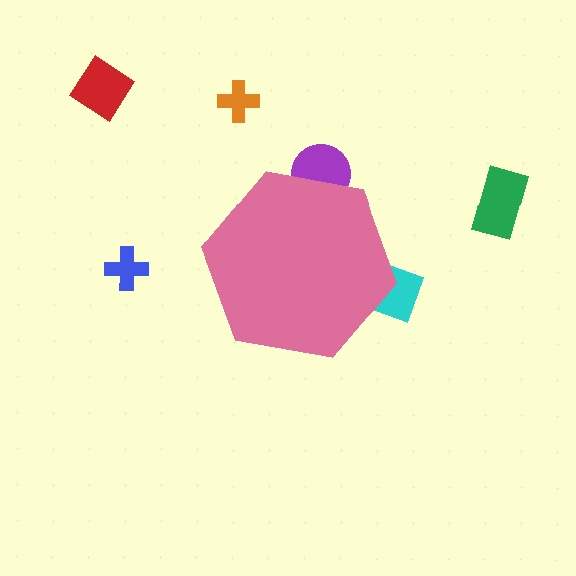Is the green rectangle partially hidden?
No, the green rectangle is fully visible.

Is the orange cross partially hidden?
No, the orange cross is fully visible.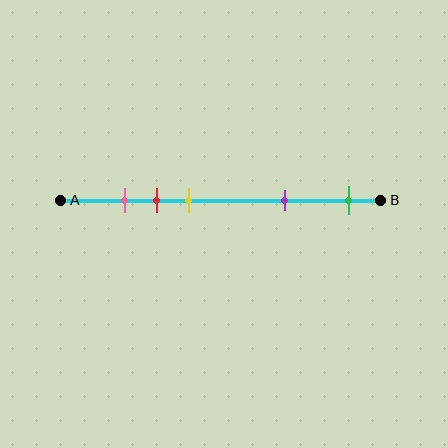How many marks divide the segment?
There are 5 marks dividing the segment.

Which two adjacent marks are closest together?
The pink and red marks are the closest adjacent pair.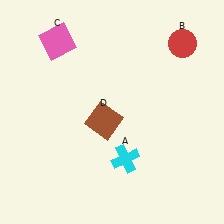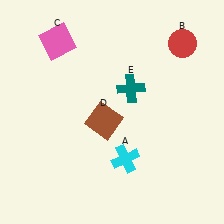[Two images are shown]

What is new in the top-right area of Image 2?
A teal cross (E) was added in the top-right area of Image 2.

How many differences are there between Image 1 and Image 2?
There is 1 difference between the two images.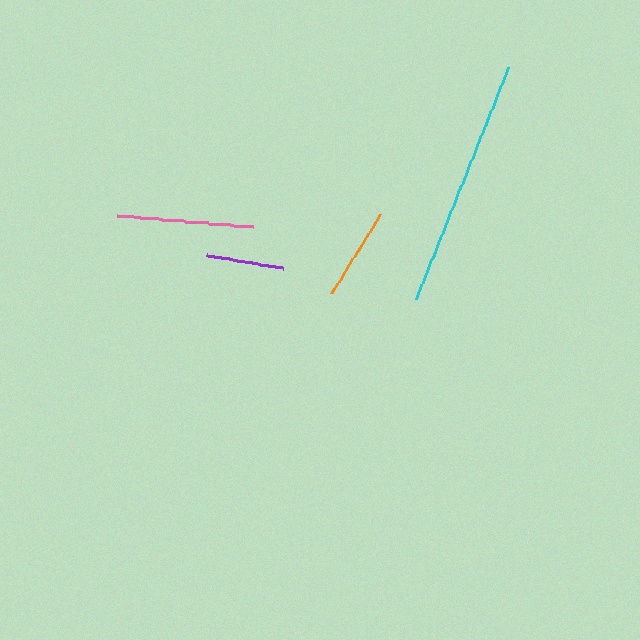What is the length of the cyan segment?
The cyan segment is approximately 249 pixels long.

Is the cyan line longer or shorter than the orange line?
The cyan line is longer than the orange line.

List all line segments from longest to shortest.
From longest to shortest: cyan, pink, orange, purple.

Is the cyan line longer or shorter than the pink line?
The cyan line is longer than the pink line.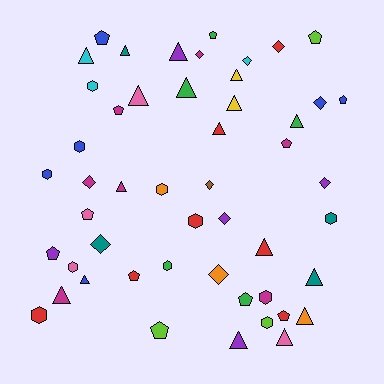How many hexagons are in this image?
There are 11 hexagons.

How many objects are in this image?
There are 50 objects.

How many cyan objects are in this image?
There are 3 cyan objects.